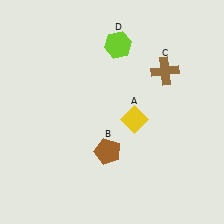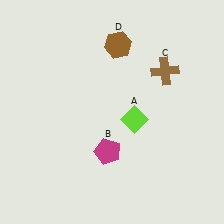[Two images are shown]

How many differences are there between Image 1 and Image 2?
There are 3 differences between the two images.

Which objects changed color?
A changed from yellow to lime. B changed from brown to magenta. D changed from lime to brown.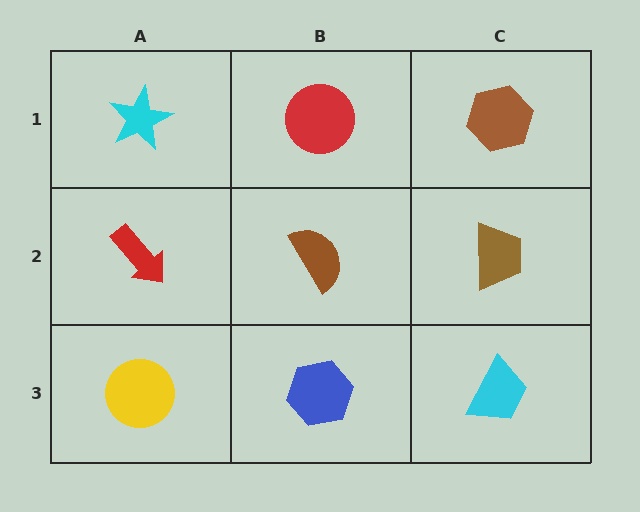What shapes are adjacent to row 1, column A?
A red arrow (row 2, column A), a red circle (row 1, column B).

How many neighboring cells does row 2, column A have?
3.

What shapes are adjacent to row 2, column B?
A red circle (row 1, column B), a blue hexagon (row 3, column B), a red arrow (row 2, column A), a brown trapezoid (row 2, column C).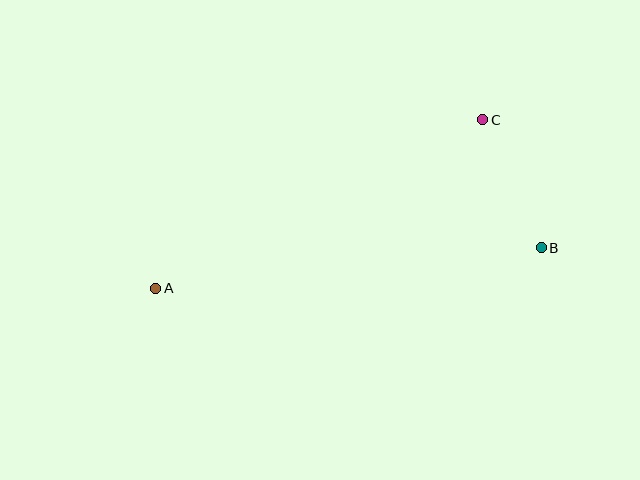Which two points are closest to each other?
Points B and C are closest to each other.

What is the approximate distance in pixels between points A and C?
The distance between A and C is approximately 368 pixels.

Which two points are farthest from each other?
Points A and B are farthest from each other.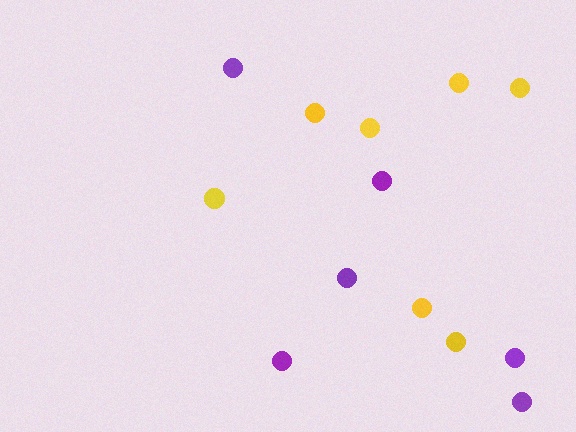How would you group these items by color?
There are 2 groups: one group of purple circles (6) and one group of yellow circles (7).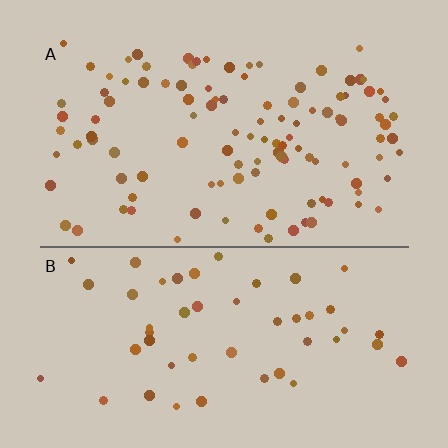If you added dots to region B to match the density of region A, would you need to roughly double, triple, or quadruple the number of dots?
Approximately double.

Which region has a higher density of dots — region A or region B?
A (the top).